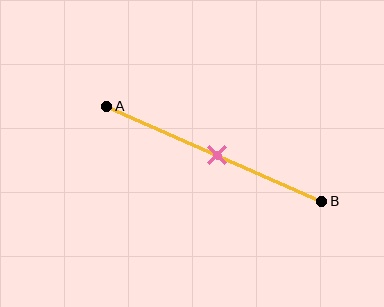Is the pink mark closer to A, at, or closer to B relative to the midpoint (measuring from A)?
The pink mark is approximately at the midpoint of segment AB.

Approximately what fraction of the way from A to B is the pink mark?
The pink mark is approximately 50% of the way from A to B.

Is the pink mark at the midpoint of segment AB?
Yes, the mark is approximately at the midpoint.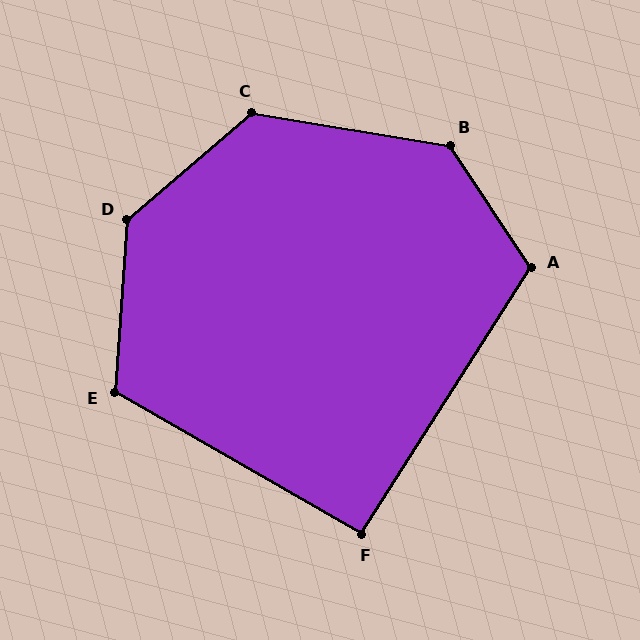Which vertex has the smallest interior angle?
F, at approximately 93 degrees.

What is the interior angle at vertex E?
Approximately 116 degrees (obtuse).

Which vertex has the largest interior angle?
D, at approximately 134 degrees.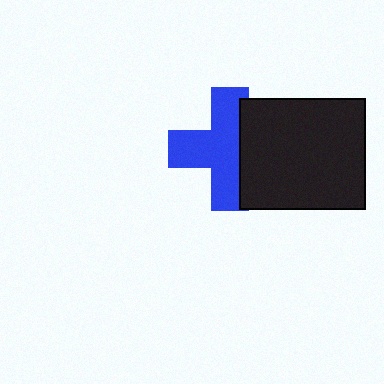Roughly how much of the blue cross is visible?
Most of it is visible (roughly 66%).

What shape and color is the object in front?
The object in front is a black rectangle.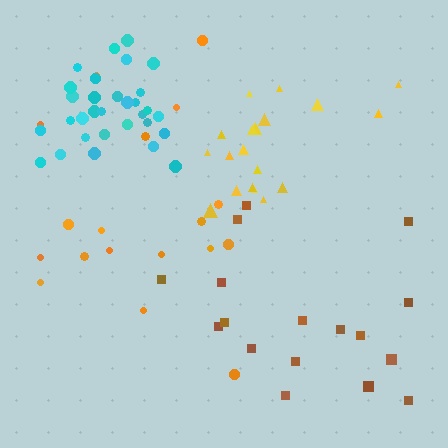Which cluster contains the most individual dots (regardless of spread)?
Cyan (31).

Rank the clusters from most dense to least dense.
cyan, yellow, orange, brown.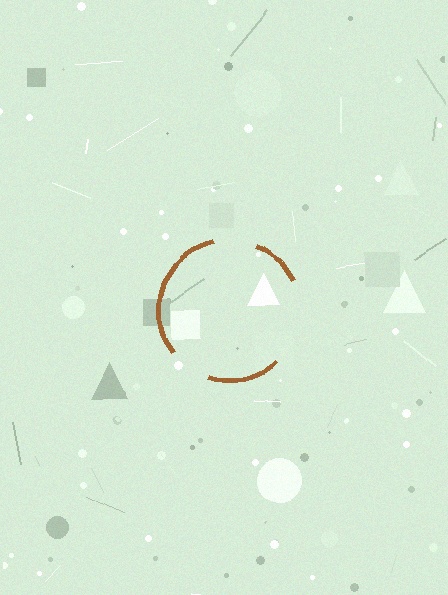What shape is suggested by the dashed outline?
The dashed outline suggests a circle.